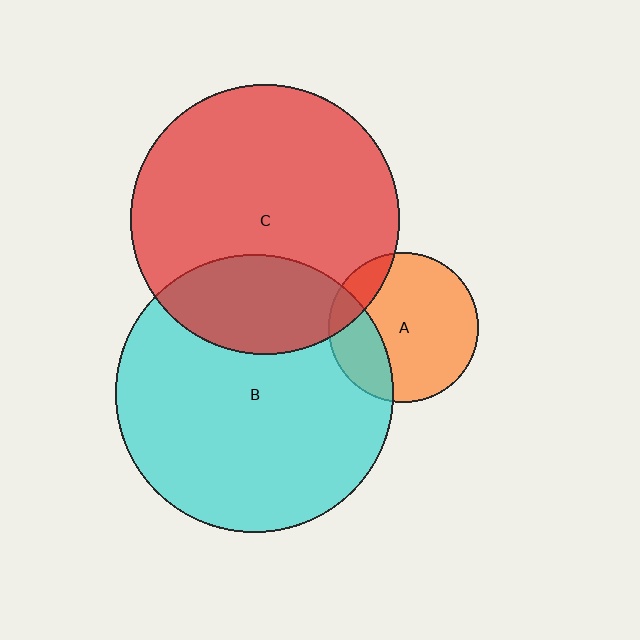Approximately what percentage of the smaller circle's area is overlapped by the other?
Approximately 25%.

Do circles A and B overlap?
Yes.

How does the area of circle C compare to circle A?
Approximately 3.2 times.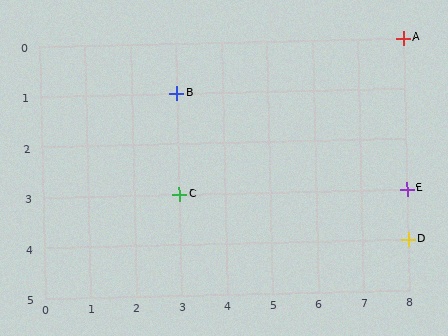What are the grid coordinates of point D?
Point D is at grid coordinates (8, 4).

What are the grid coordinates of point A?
Point A is at grid coordinates (8, 0).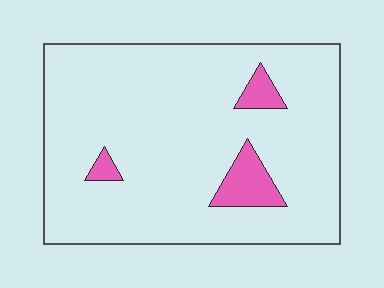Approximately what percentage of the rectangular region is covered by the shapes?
Approximately 10%.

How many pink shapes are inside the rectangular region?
3.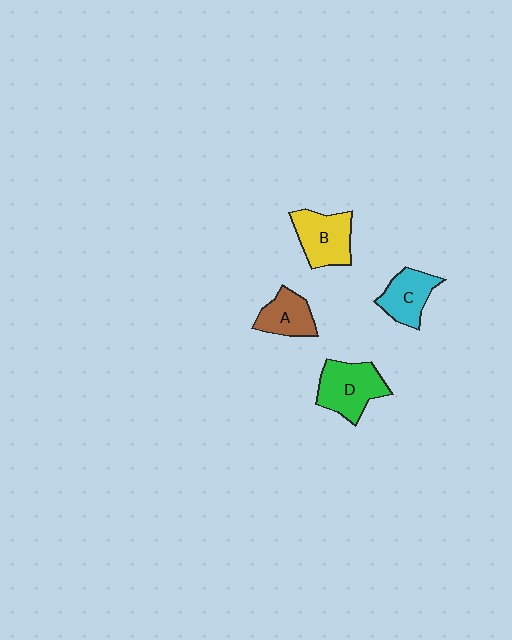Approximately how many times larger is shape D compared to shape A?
Approximately 1.5 times.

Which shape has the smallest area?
Shape A (brown).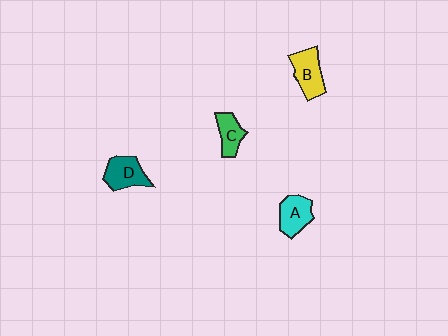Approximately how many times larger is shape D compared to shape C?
Approximately 1.3 times.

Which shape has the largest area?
Shape B (yellow).